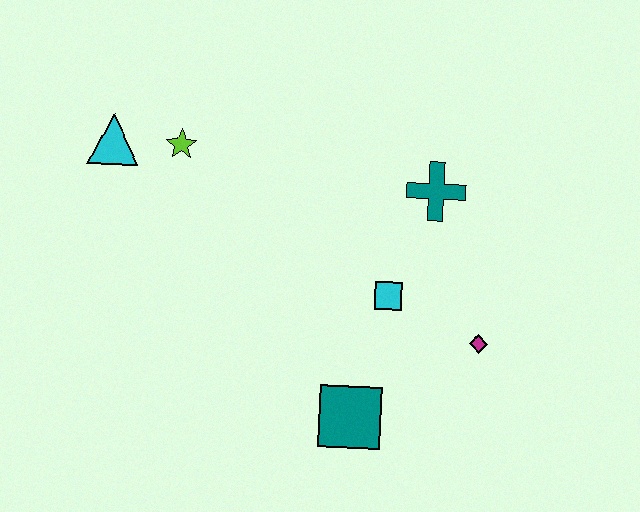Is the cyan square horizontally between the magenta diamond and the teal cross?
No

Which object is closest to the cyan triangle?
The lime star is closest to the cyan triangle.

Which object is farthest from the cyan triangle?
The magenta diamond is farthest from the cyan triangle.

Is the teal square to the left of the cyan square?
Yes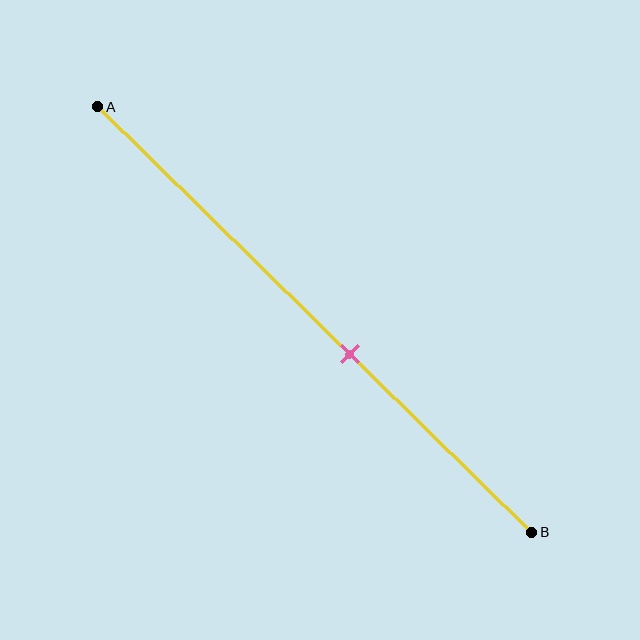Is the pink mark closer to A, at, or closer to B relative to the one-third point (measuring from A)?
The pink mark is closer to point B than the one-third point of segment AB.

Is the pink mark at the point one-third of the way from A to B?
No, the mark is at about 60% from A, not at the 33% one-third point.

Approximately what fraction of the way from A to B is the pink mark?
The pink mark is approximately 60% of the way from A to B.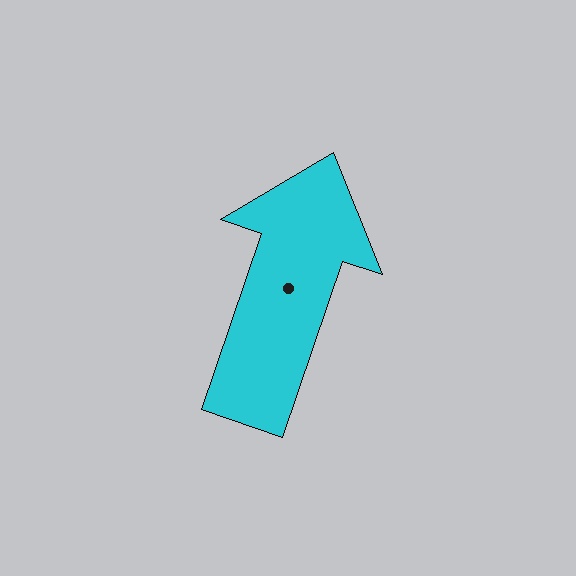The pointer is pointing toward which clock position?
Roughly 1 o'clock.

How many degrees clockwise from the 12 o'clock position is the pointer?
Approximately 19 degrees.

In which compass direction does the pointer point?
North.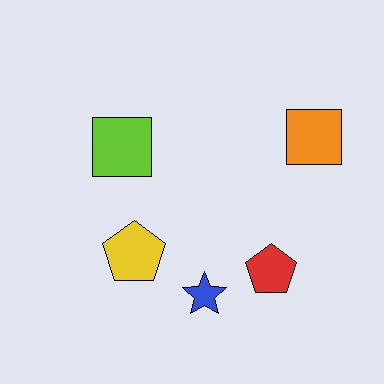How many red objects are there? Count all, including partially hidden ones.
There is 1 red object.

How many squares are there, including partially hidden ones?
There are 2 squares.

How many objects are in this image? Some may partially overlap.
There are 5 objects.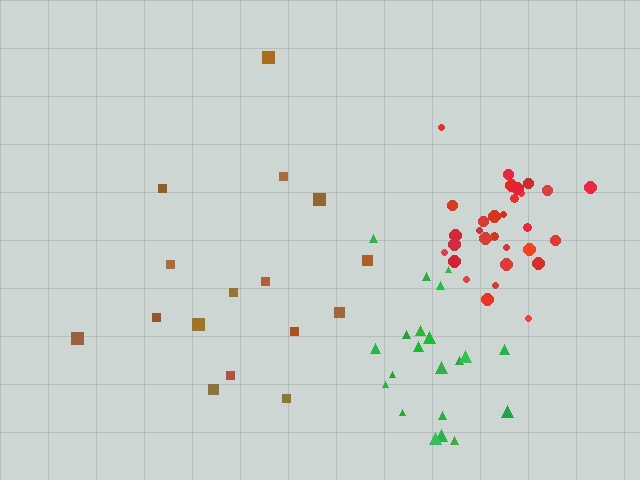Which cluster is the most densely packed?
Red.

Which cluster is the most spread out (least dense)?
Brown.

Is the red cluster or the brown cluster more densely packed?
Red.